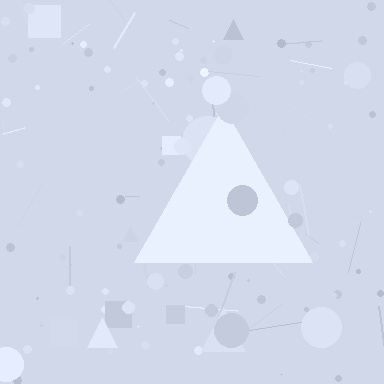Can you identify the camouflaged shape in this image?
The camouflaged shape is a triangle.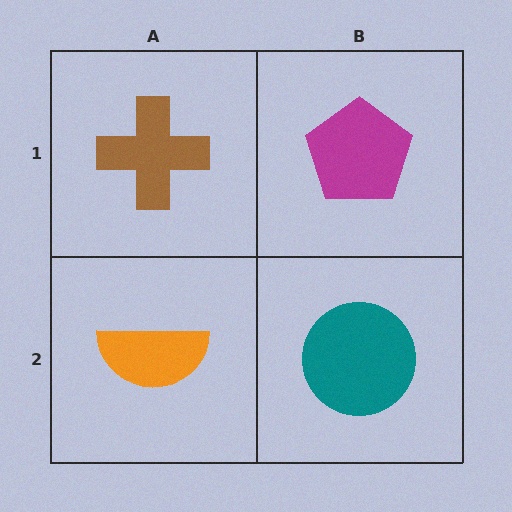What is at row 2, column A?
An orange semicircle.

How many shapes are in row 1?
2 shapes.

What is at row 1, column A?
A brown cross.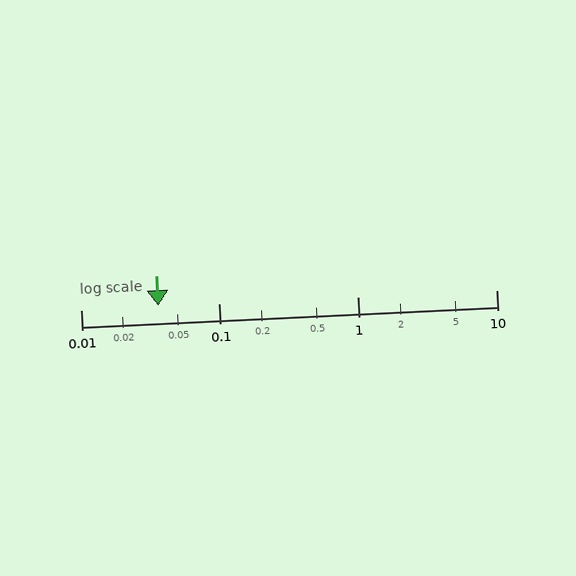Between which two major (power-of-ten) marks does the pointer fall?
The pointer is between 0.01 and 0.1.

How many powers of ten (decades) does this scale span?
The scale spans 3 decades, from 0.01 to 10.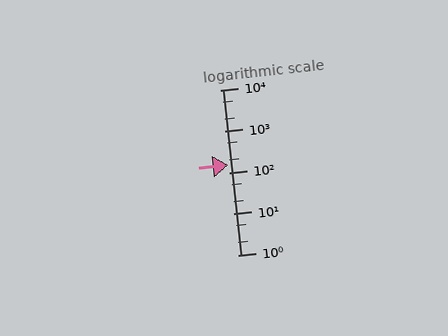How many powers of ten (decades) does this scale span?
The scale spans 4 decades, from 1 to 10000.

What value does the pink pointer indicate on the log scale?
The pointer indicates approximately 150.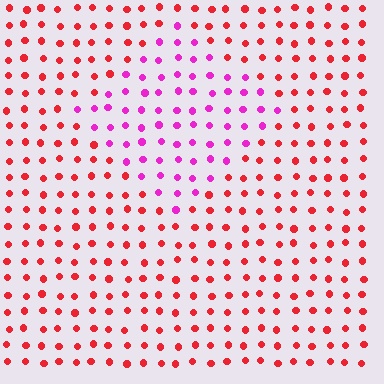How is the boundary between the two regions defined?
The boundary is defined purely by a slight shift in hue (about 48 degrees). Spacing, size, and orientation are identical on both sides.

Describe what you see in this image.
The image is filled with small red elements in a uniform arrangement. A diamond-shaped region is visible where the elements are tinted to a slightly different hue, forming a subtle color boundary.